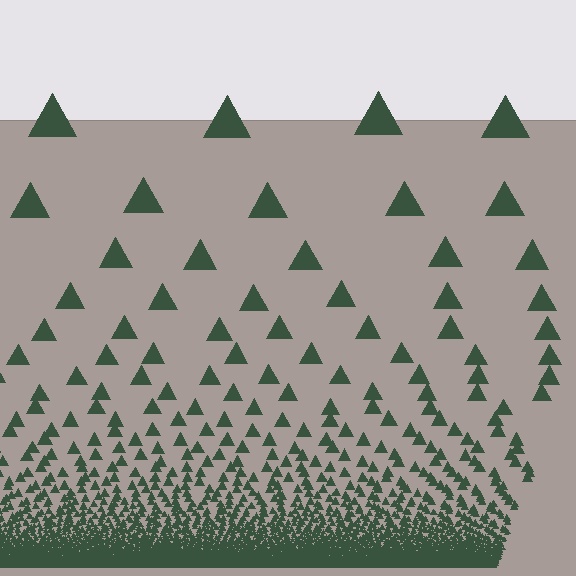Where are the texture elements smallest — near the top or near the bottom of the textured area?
Near the bottom.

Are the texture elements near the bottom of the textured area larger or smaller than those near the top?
Smaller. The gradient is inverted — elements near the bottom are smaller and denser.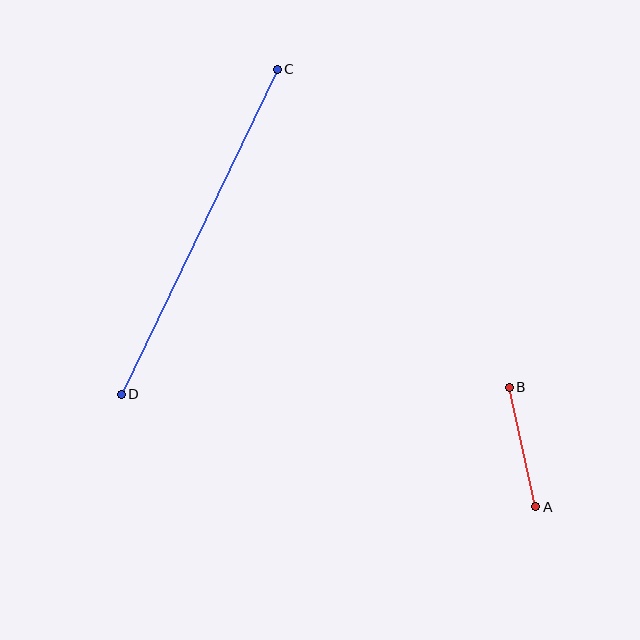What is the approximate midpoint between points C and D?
The midpoint is at approximately (199, 232) pixels.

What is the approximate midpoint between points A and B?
The midpoint is at approximately (523, 447) pixels.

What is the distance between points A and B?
The distance is approximately 123 pixels.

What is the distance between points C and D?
The distance is approximately 360 pixels.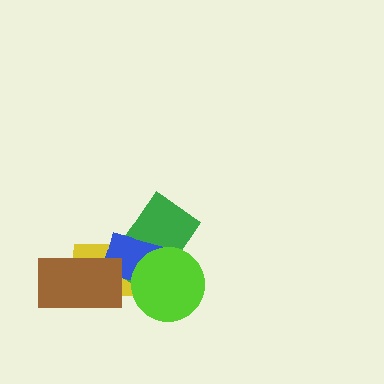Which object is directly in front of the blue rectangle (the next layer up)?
The brown rectangle is directly in front of the blue rectangle.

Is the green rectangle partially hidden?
Yes, it is partially covered by another shape.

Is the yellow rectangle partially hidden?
Yes, it is partially covered by another shape.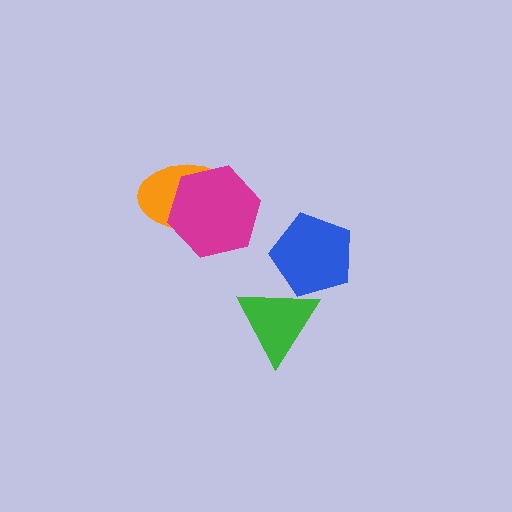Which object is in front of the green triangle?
The blue pentagon is in front of the green triangle.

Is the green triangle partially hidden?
Yes, it is partially covered by another shape.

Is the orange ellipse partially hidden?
Yes, it is partially covered by another shape.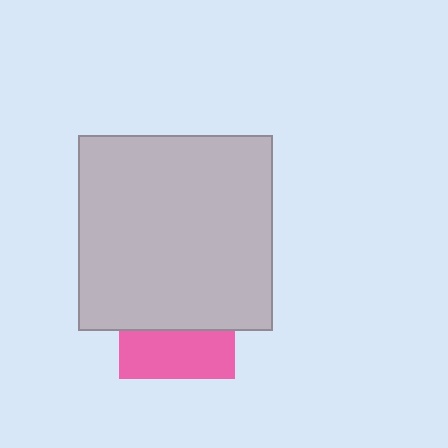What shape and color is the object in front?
The object in front is a light gray square.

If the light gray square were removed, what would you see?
You would see the complete pink square.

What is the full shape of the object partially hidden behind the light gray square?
The partially hidden object is a pink square.